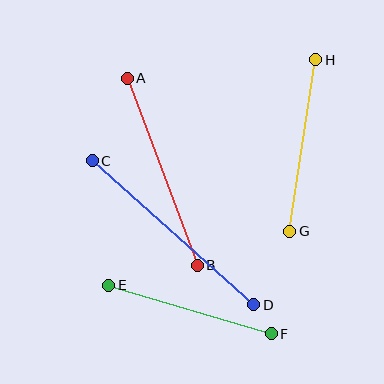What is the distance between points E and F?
The distance is approximately 170 pixels.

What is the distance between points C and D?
The distance is approximately 217 pixels.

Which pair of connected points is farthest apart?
Points C and D are farthest apart.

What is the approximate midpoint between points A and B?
The midpoint is at approximately (162, 172) pixels.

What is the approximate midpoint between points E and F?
The midpoint is at approximately (190, 309) pixels.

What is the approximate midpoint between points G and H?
The midpoint is at approximately (303, 146) pixels.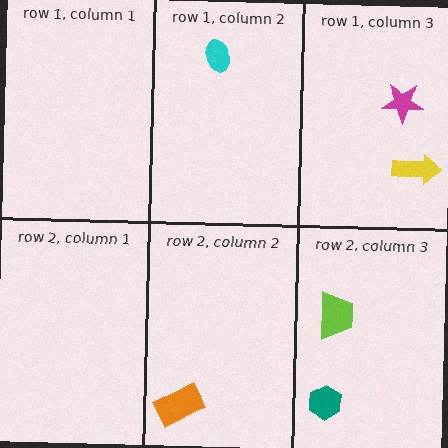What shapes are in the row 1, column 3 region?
The magenta star, the yellow arrow.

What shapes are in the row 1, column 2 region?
The cyan ellipse.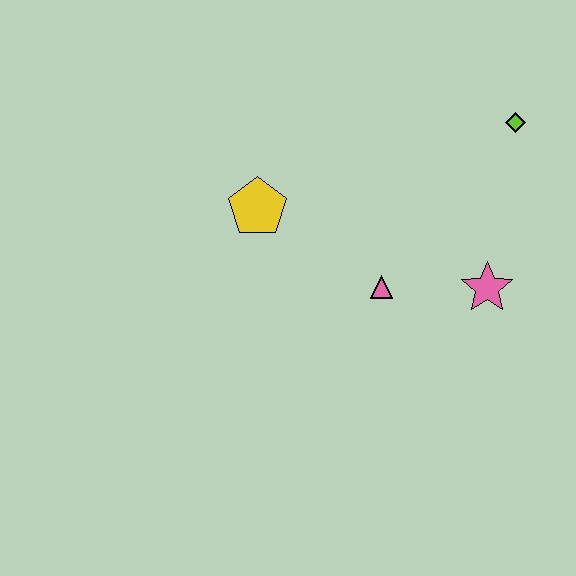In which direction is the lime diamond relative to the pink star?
The lime diamond is above the pink star.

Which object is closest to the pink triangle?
The pink star is closest to the pink triangle.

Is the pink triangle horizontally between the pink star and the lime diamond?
No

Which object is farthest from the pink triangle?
The lime diamond is farthest from the pink triangle.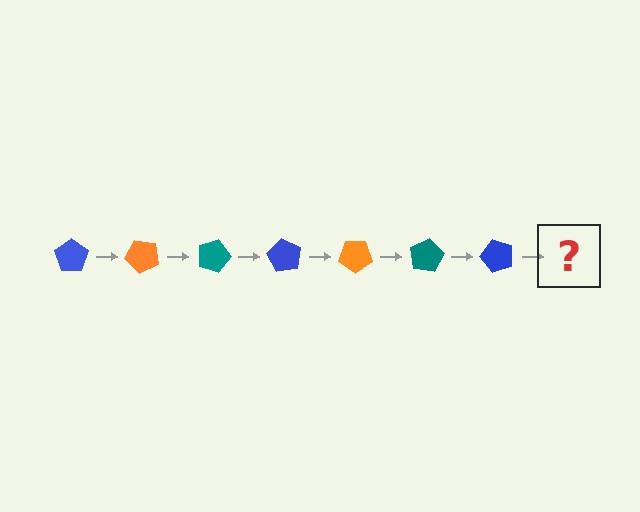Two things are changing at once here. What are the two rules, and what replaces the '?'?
The two rules are that it rotates 45 degrees each step and the color cycles through blue, orange, and teal. The '?' should be an orange pentagon, rotated 315 degrees from the start.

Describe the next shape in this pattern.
It should be an orange pentagon, rotated 315 degrees from the start.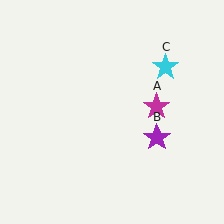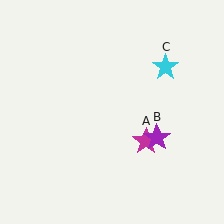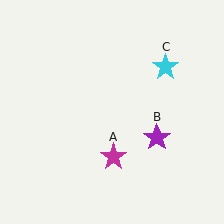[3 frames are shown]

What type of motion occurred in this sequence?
The magenta star (object A) rotated clockwise around the center of the scene.